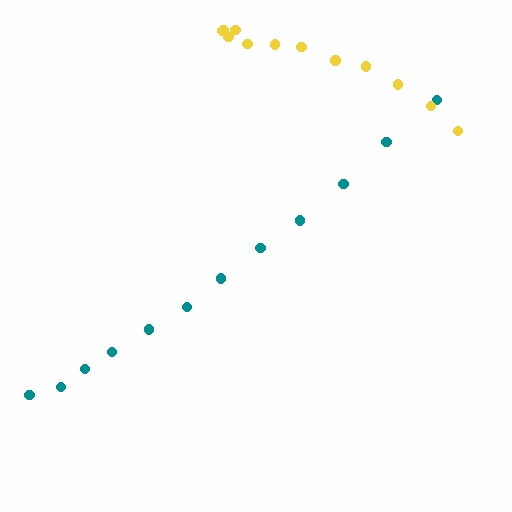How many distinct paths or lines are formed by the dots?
There are 2 distinct paths.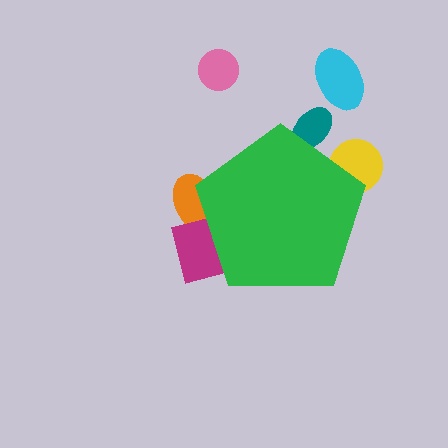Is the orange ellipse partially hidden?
Yes, the orange ellipse is partially hidden behind the green pentagon.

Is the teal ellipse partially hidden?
Yes, the teal ellipse is partially hidden behind the green pentagon.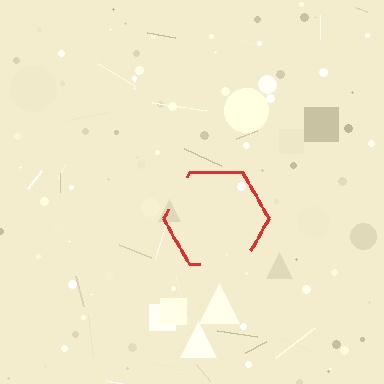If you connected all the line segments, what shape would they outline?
They would outline a hexagon.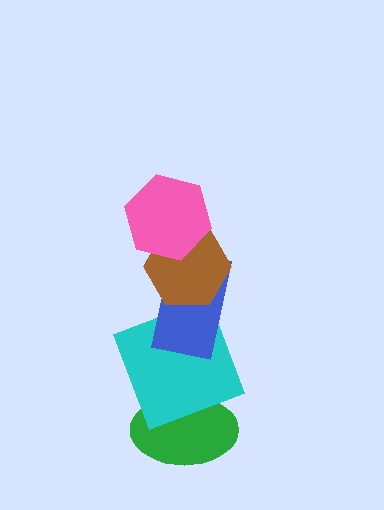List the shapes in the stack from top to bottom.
From top to bottom: the pink hexagon, the brown hexagon, the blue rectangle, the cyan square, the green ellipse.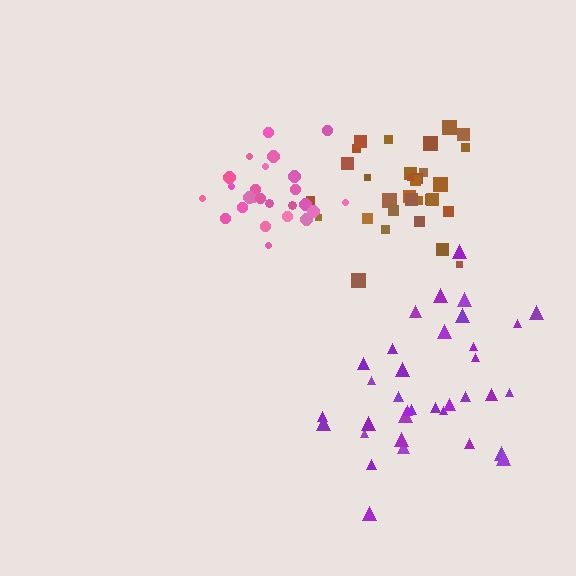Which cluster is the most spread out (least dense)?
Purple.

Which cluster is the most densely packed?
Pink.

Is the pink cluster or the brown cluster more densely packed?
Pink.